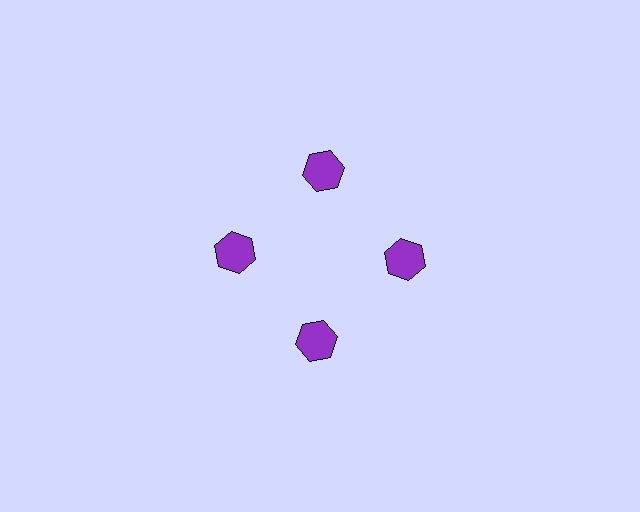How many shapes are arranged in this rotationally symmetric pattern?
There are 4 shapes, arranged in 4 groups of 1.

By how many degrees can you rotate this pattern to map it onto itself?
The pattern maps onto itself every 90 degrees of rotation.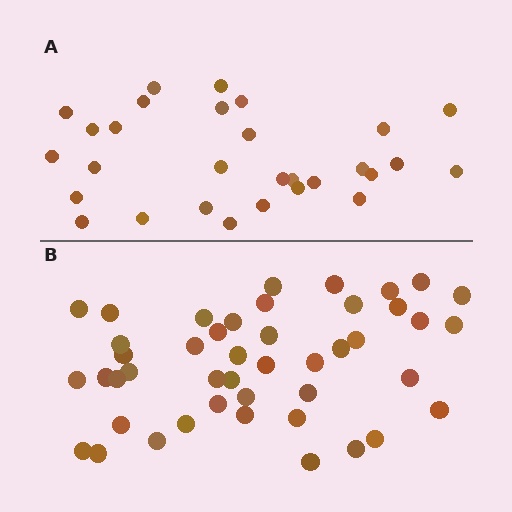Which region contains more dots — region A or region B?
Region B (the bottom region) has more dots.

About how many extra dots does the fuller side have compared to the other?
Region B has approximately 15 more dots than region A.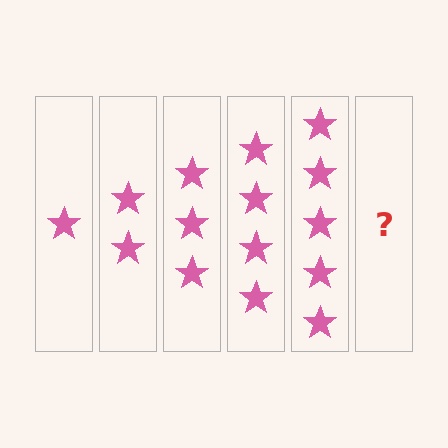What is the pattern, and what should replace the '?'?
The pattern is that each step adds one more star. The '?' should be 6 stars.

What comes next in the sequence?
The next element should be 6 stars.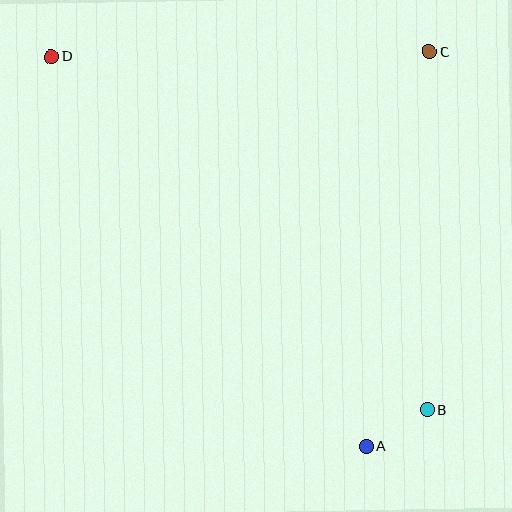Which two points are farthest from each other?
Points B and D are farthest from each other.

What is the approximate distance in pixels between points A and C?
The distance between A and C is approximately 400 pixels.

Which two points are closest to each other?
Points A and B are closest to each other.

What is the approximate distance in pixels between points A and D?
The distance between A and D is approximately 501 pixels.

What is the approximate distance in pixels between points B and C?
The distance between B and C is approximately 358 pixels.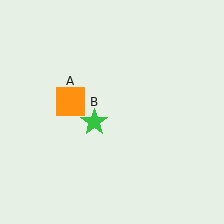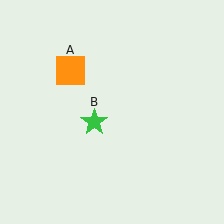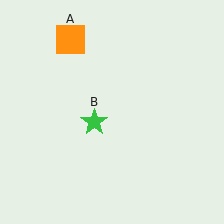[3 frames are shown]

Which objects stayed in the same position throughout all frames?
Green star (object B) remained stationary.